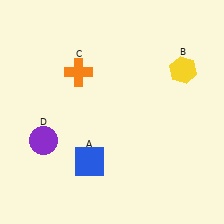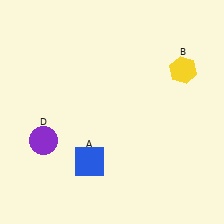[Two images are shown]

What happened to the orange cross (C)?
The orange cross (C) was removed in Image 2. It was in the top-left area of Image 1.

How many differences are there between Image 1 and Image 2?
There is 1 difference between the two images.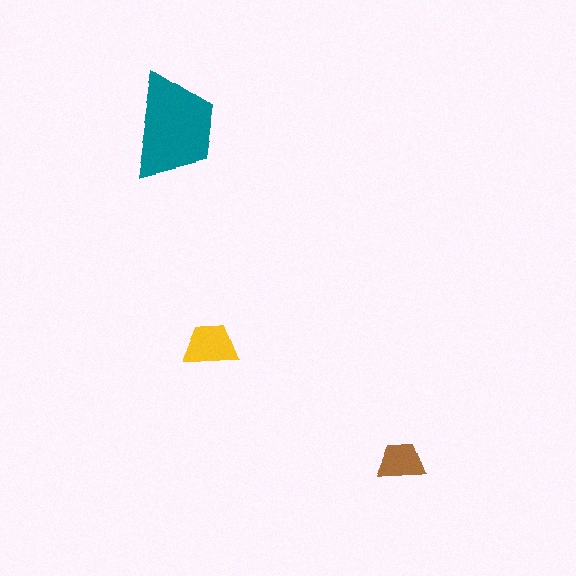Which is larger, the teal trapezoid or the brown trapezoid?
The teal one.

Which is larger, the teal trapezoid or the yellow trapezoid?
The teal one.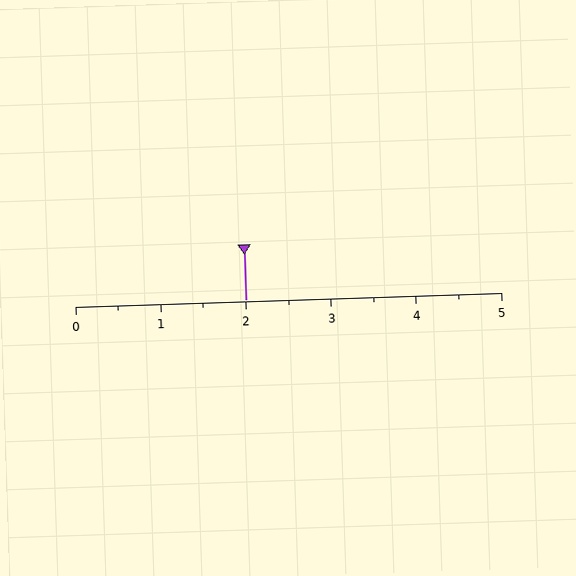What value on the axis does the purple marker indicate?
The marker indicates approximately 2.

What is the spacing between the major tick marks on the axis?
The major ticks are spaced 1 apart.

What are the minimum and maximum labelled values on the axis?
The axis runs from 0 to 5.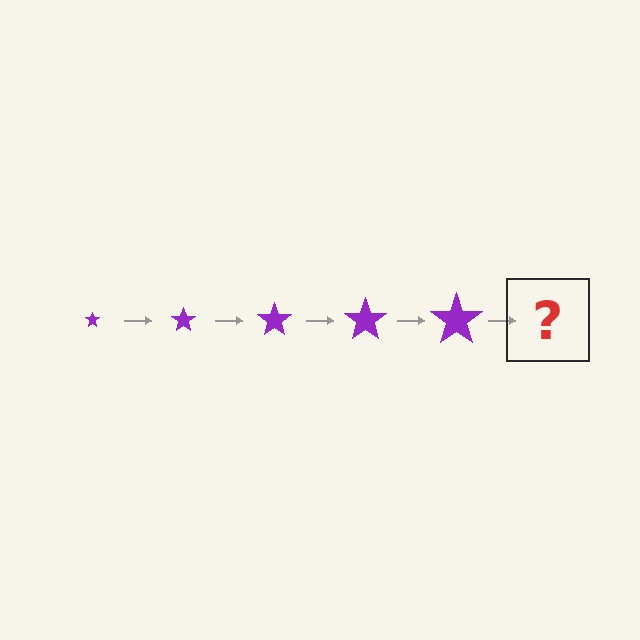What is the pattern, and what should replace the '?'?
The pattern is that the star gets progressively larger each step. The '?' should be a purple star, larger than the previous one.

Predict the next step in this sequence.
The next step is a purple star, larger than the previous one.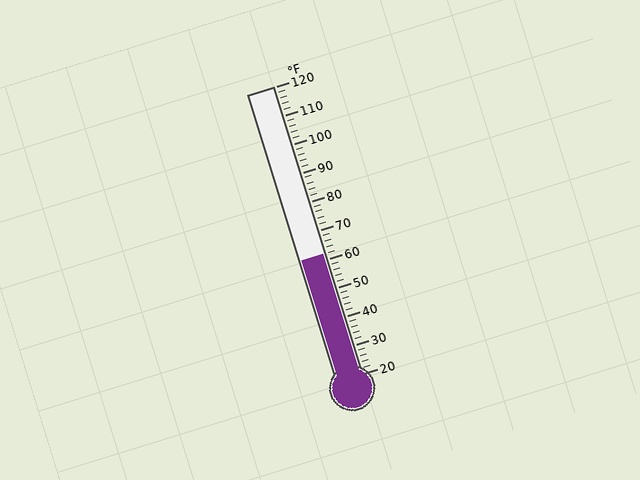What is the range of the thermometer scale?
The thermometer scale ranges from 20°F to 120°F.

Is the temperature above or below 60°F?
The temperature is above 60°F.